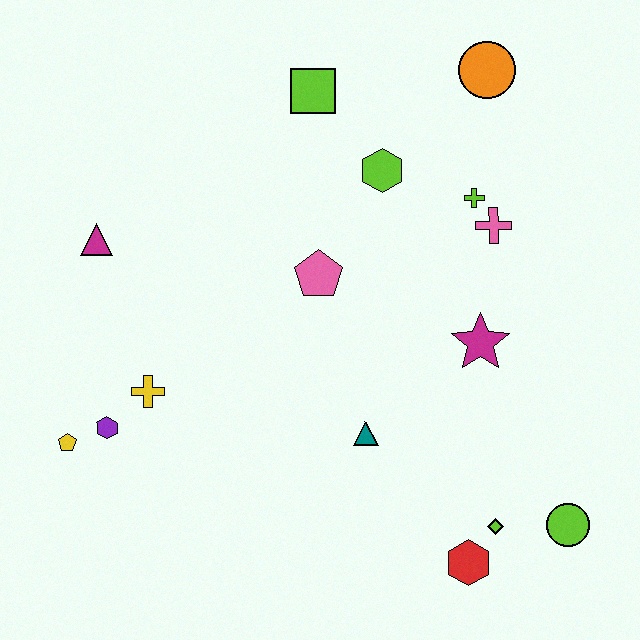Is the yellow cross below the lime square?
Yes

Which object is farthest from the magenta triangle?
The lime circle is farthest from the magenta triangle.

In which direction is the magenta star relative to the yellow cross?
The magenta star is to the right of the yellow cross.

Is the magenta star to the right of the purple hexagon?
Yes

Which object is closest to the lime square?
The lime hexagon is closest to the lime square.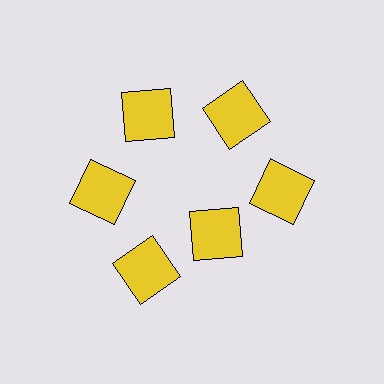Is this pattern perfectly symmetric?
No. The 6 yellow squares are arranged in a ring, but one element near the 5 o'clock position is pulled inward toward the center, breaking the 6-fold rotational symmetry.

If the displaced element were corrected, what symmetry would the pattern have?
It would have 6-fold rotational symmetry — the pattern would map onto itself every 60 degrees.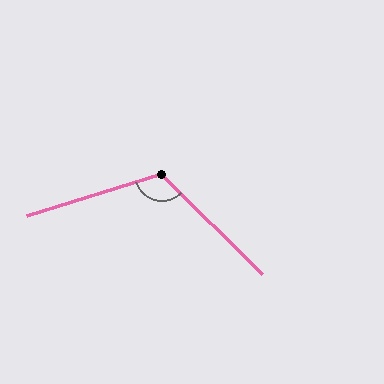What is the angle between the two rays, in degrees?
Approximately 118 degrees.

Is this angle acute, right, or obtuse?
It is obtuse.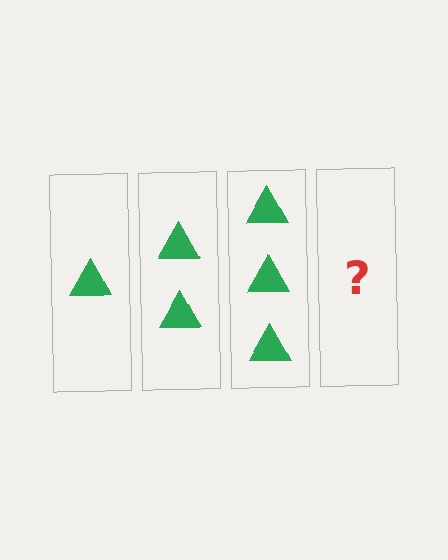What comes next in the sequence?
The next element should be 4 triangles.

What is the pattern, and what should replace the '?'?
The pattern is that each step adds one more triangle. The '?' should be 4 triangles.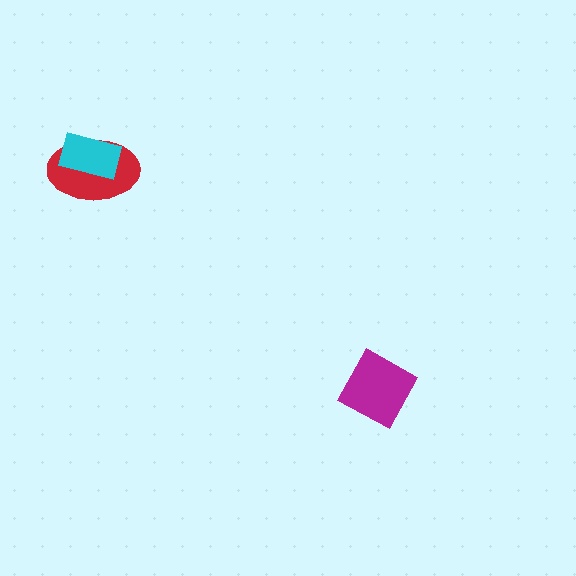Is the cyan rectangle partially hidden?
No, no other shape covers it.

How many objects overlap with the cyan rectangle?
1 object overlaps with the cyan rectangle.